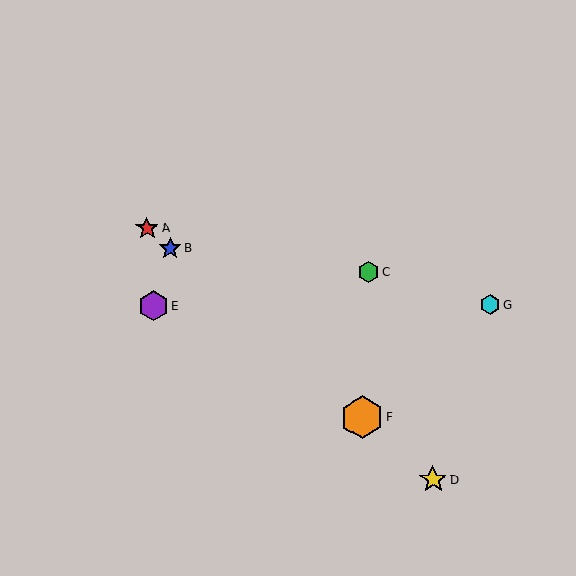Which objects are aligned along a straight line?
Objects A, B, D, F are aligned along a straight line.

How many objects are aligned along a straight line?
4 objects (A, B, D, F) are aligned along a straight line.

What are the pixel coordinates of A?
Object A is at (147, 228).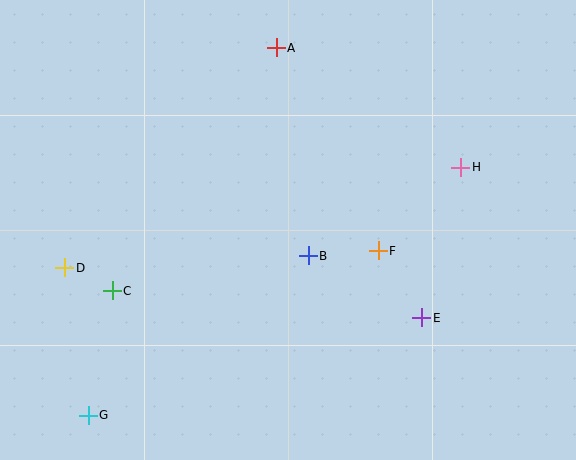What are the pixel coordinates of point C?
Point C is at (112, 291).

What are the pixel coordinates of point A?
Point A is at (276, 48).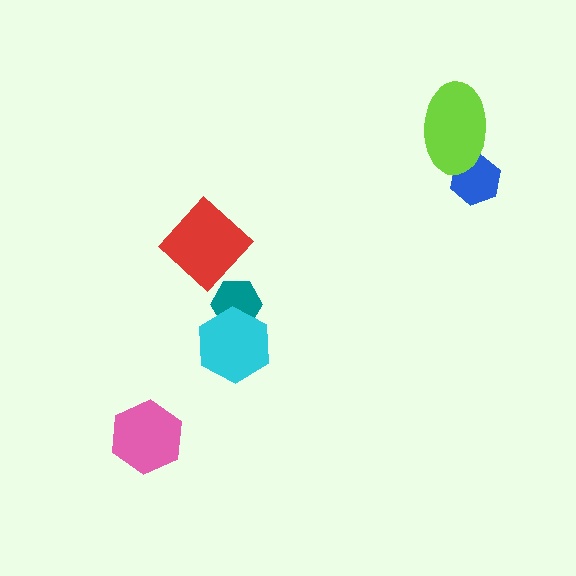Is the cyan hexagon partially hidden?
No, no other shape covers it.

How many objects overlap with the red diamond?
0 objects overlap with the red diamond.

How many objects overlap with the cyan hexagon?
1 object overlaps with the cyan hexagon.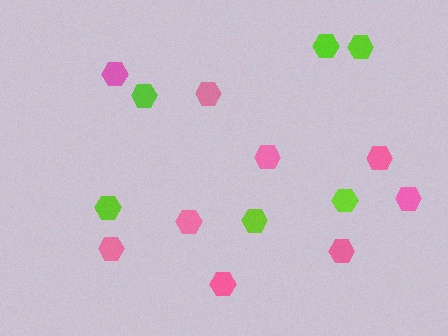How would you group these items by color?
There are 2 groups: one group of pink hexagons (9) and one group of lime hexagons (6).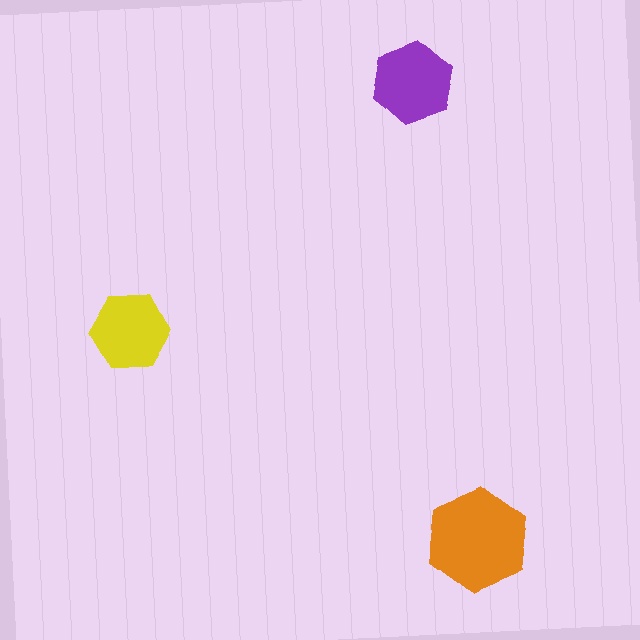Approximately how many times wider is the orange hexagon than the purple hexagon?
About 1.5 times wider.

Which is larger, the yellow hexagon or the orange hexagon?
The orange one.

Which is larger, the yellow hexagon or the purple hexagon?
The purple one.